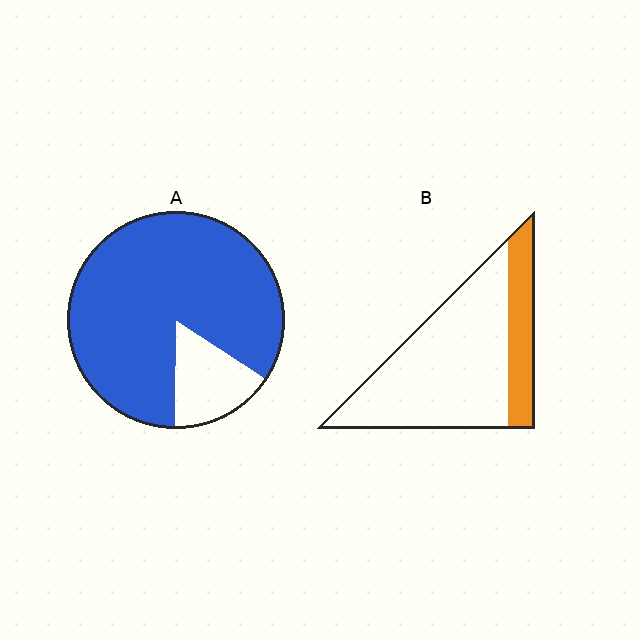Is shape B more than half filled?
No.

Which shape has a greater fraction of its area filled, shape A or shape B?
Shape A.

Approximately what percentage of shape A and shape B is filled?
A is approximately 85% and B is approximately 25%.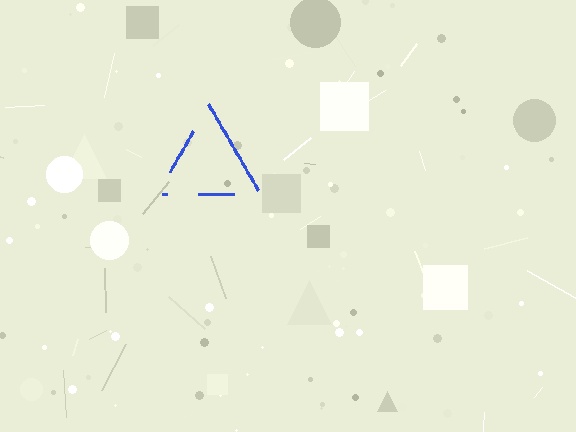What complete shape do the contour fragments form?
The contour fragments form a triangle.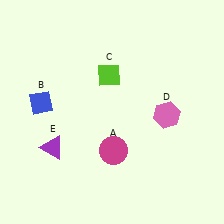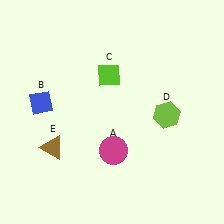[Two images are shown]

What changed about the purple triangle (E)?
In Image 1, E is purple. In Image 2, it changed to brown.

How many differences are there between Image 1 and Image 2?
There are 2 differences between the two images.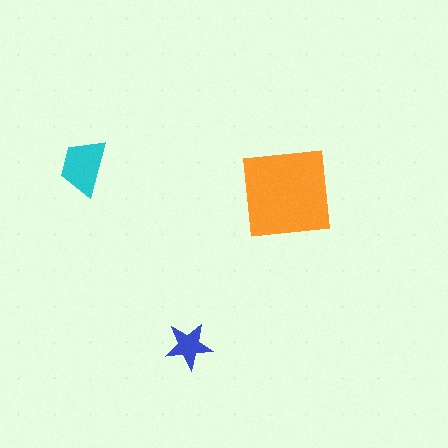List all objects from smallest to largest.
The blue star, the cyan trapezoid, the orange square.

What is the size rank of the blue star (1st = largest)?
3rd.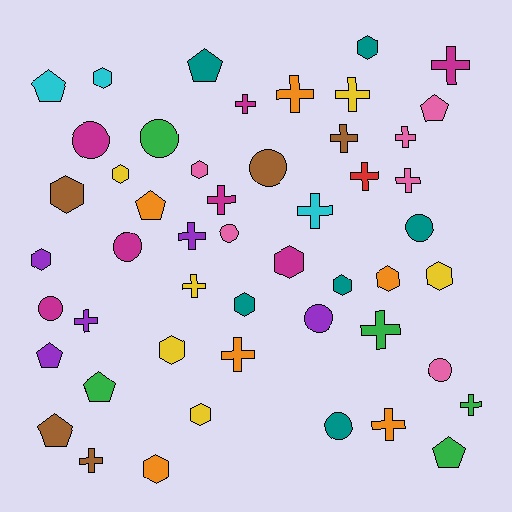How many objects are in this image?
There are 50 objects.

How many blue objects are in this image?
There are no blue objects.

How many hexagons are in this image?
There are 14 hexagons.